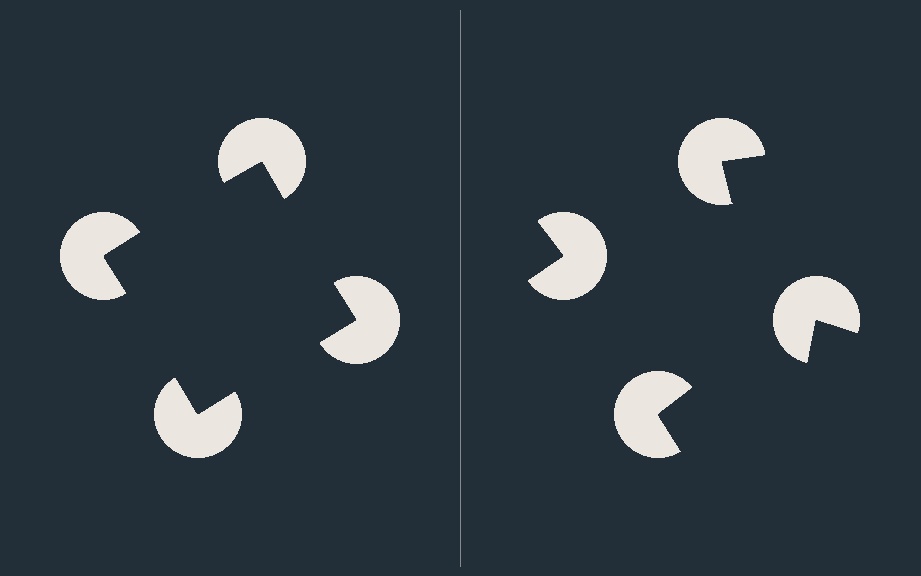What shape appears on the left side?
An illusory square.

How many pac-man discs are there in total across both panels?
8 — 4 on each side.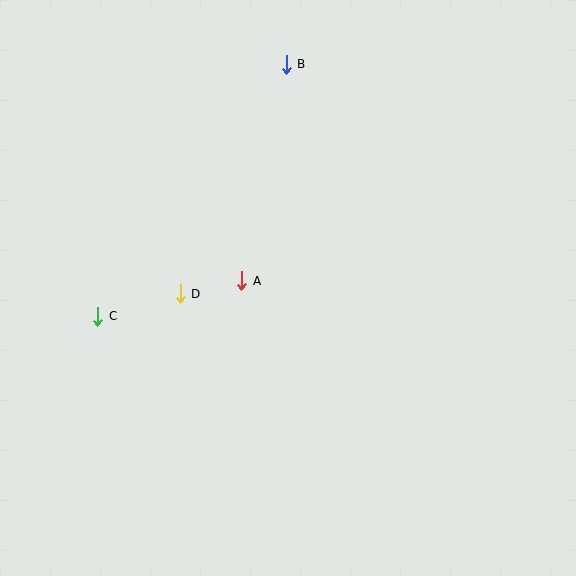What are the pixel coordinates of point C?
Point C is at (98, 316).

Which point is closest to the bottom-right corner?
Point A is closest to the bottom-right corner.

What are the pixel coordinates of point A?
Point A is at (242, 281).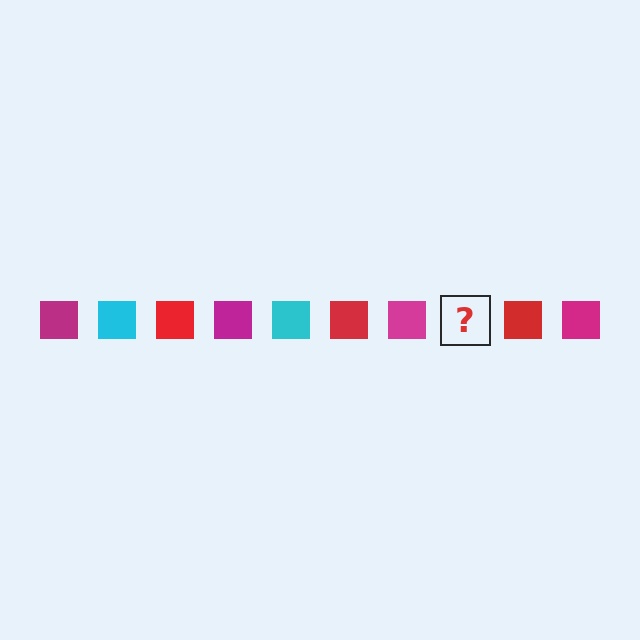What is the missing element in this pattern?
The missing element is a cyan square.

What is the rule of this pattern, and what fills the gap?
The rule is that the pattern cycles through magenta, cyan, red squares. The gap should be filled with a cyan square.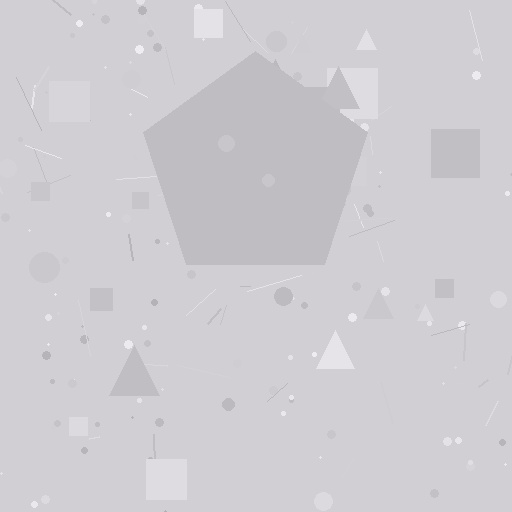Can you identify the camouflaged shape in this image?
The camouflaged shape is a pentagon.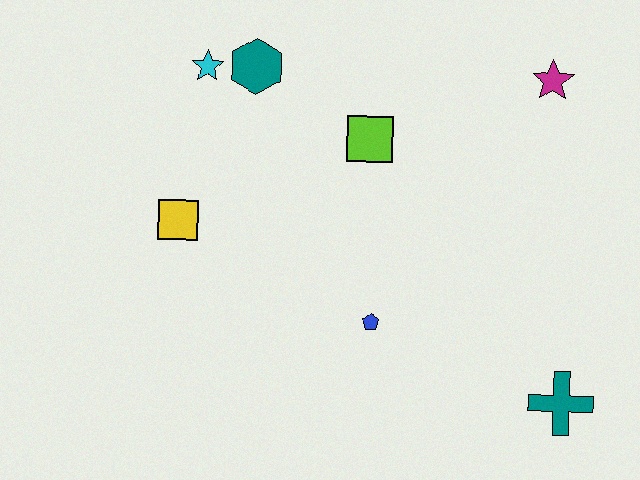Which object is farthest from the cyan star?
The teal cross is farthest from the cyan star.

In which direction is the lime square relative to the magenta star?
The lime square is to the left of the magenta star.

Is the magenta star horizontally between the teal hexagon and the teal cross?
Yes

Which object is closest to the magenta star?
The lime square is closest to the magenta star.